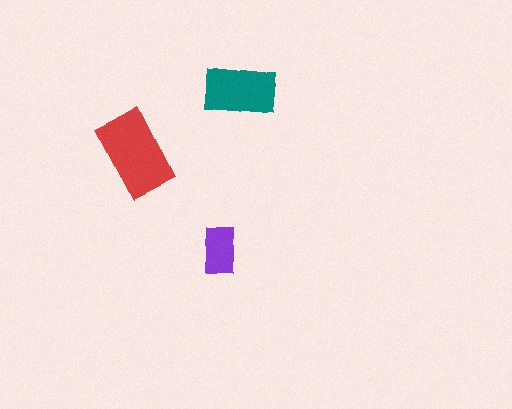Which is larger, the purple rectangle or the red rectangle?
The red one.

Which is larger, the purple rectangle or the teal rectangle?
The teal one.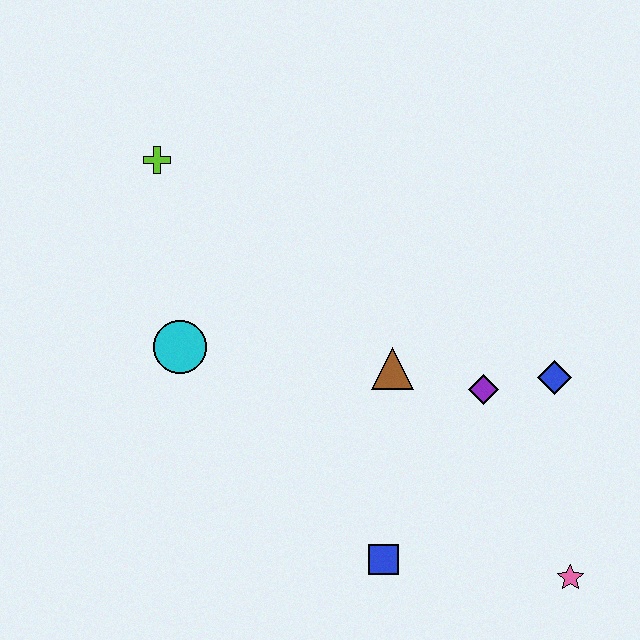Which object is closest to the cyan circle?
The lime cross is closest to the cyan circle.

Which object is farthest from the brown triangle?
The lime cross is farthest from the brown triangle.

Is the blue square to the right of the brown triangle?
No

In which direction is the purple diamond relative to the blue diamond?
The purple diamond is to the left of the blue diamond.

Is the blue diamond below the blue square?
No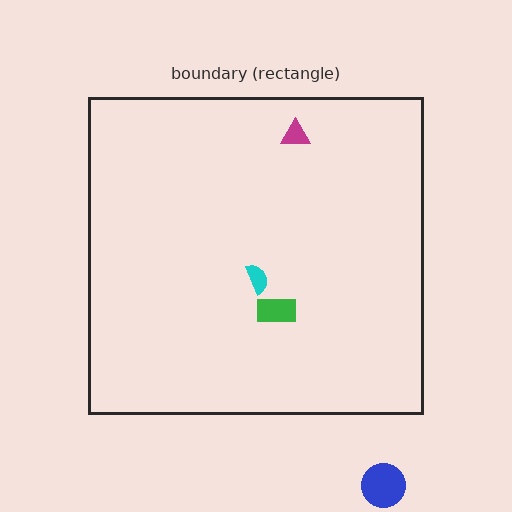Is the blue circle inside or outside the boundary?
Outside.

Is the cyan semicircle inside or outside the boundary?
Inside.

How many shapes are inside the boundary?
3 inside, 1 outside.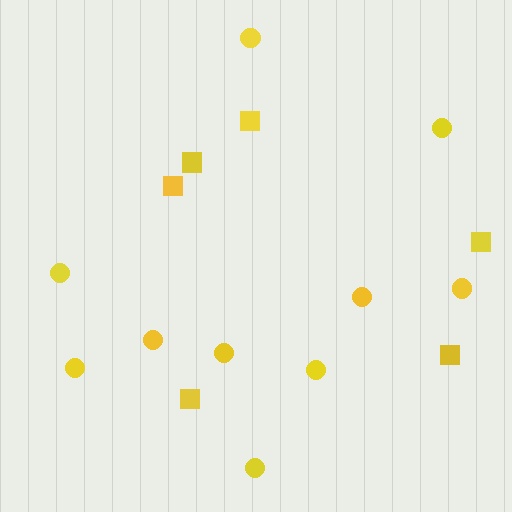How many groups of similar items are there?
There are 2 groups: one group of squares (6) and one group of circles (10).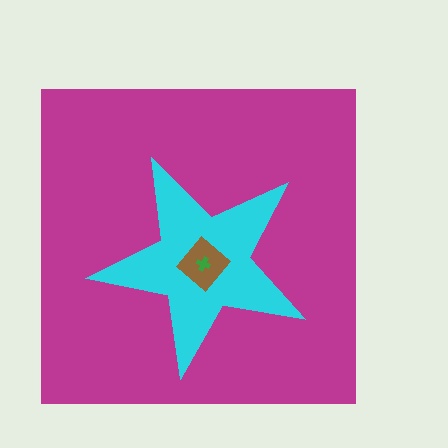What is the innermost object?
The green cross.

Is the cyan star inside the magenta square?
Yes.